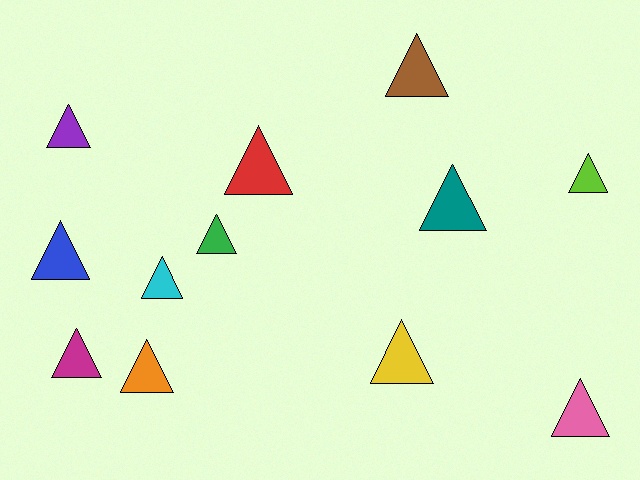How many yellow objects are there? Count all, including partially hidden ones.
There is 1 yellow object.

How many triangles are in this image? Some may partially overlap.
There are 12 triangles.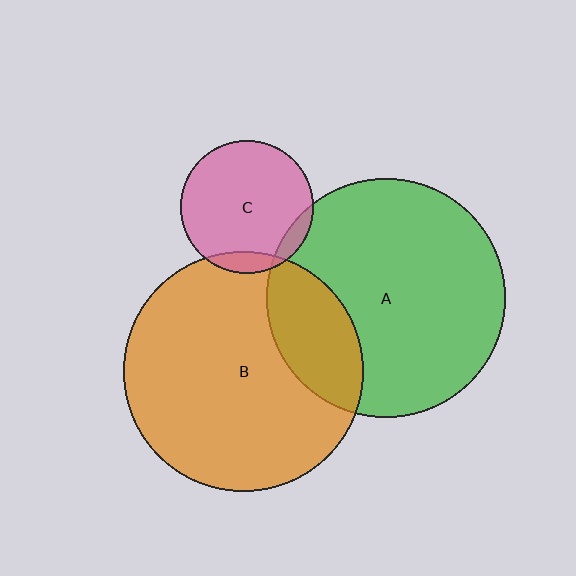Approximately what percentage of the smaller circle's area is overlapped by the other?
Approximately 10%.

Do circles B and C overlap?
Yes.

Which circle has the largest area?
Circle B (orange).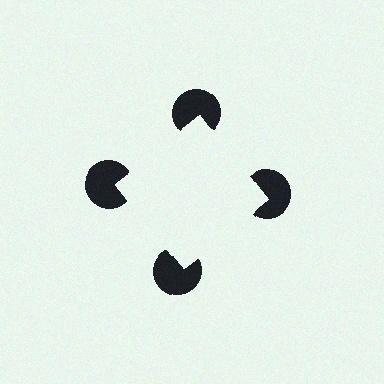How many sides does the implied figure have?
4 sides.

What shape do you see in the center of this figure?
An illusory square — its edges are inferred from the aligned wedge cuts in the pac-man discs, not physically drawn.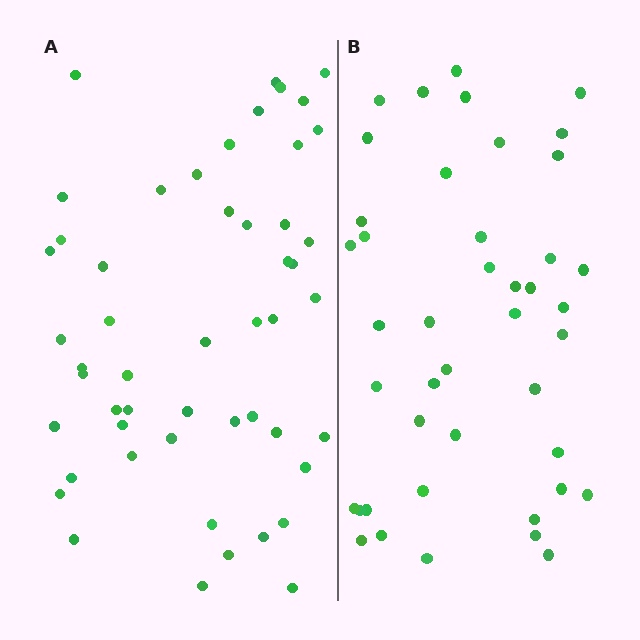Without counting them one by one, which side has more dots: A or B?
Region A (the left region) has more dots.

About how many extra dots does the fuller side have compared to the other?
Region A has roughly 8 or so more dots than region B.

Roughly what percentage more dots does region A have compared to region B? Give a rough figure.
About 20% more.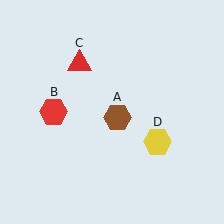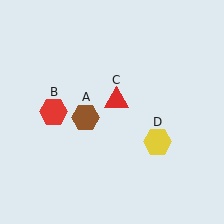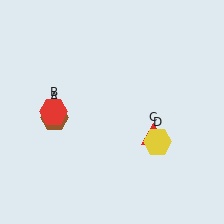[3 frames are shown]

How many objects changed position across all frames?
2 objects changed position: brown hexagon (object A), red triangle (object C).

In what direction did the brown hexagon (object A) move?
The brown hexagon (object A) moved left.